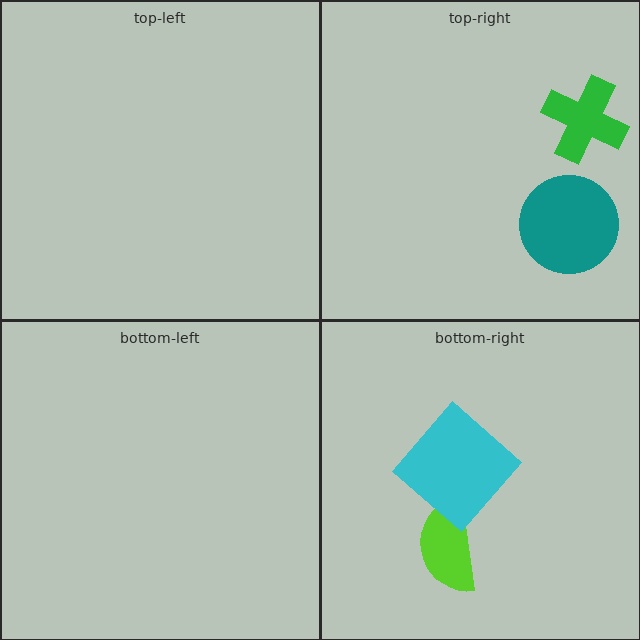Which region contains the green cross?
The top-right region.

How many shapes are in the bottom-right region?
2.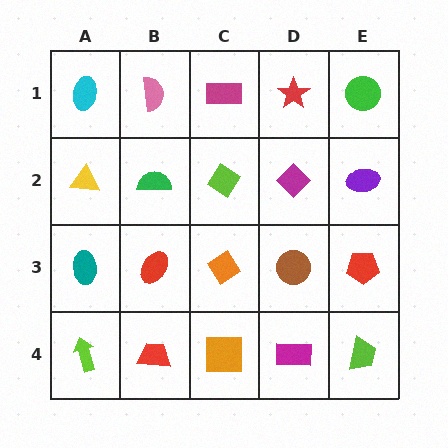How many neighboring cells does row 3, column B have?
4.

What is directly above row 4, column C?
An orange diamond.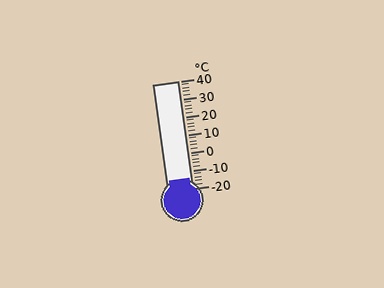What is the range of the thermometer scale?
The thermometer scale ranges from -20°C to 40°C.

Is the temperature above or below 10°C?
The temperature is below 10°C.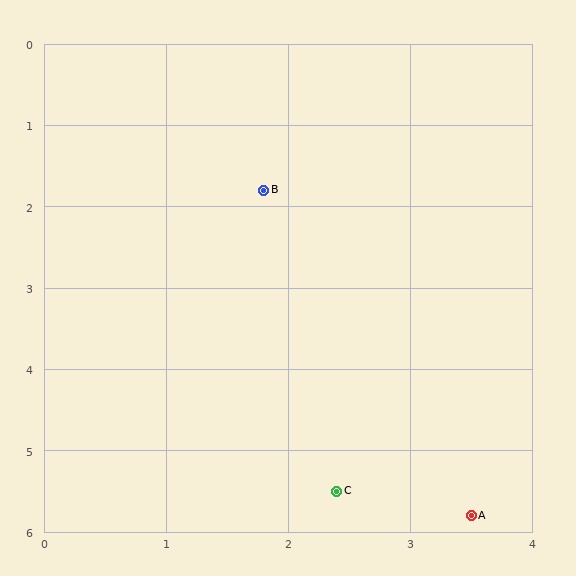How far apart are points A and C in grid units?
Points A and C are about 1.1 grid units apart.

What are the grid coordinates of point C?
Point C is at approximately (2.4, 5.5).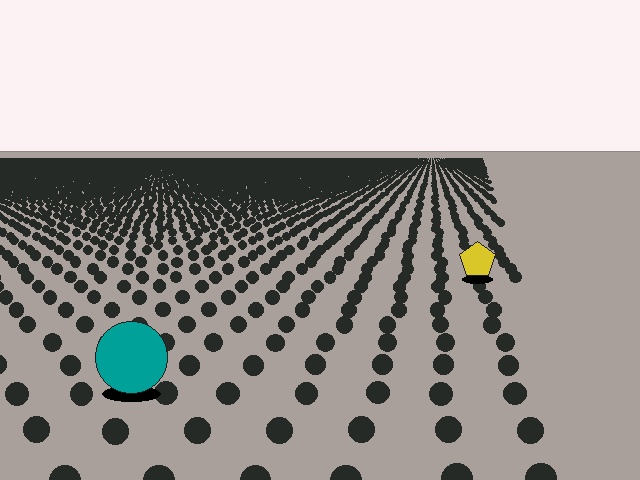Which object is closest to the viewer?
The teal circle is closest. The texture marks near it are larger and more spread out.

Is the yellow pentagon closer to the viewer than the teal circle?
No. The teal circle is closer — you can tell from the texture gradient: the ground texture is coarser near it.